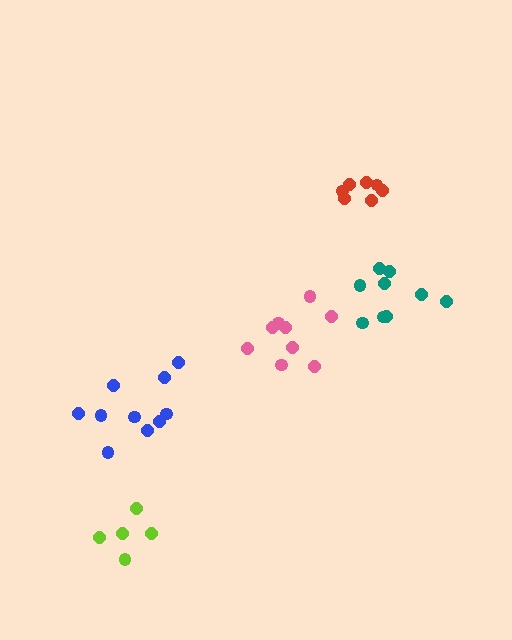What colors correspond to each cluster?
The clusters are colored: lime, blue, pink, red, teal.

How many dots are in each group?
Group 1: 5 dots, Group 2: 10 dots, Group 3: 9 dots, Group 4: 7 dots, Group 5: 9 dots (40 total).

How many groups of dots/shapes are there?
There are 5 groups.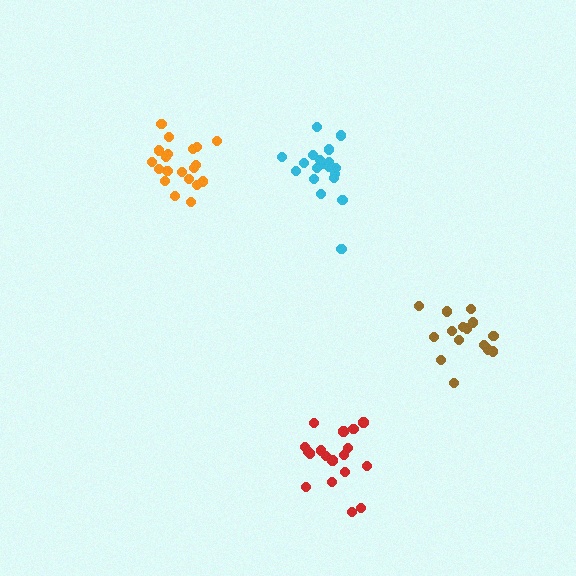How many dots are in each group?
Group 1: 15 dots, Group 2: 20 dots, Group 3: 18 dots, Group 4: 19 dots (72 total).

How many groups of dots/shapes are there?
There are 4 groups.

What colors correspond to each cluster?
The clusters are colored: brown, orange, red, cyan.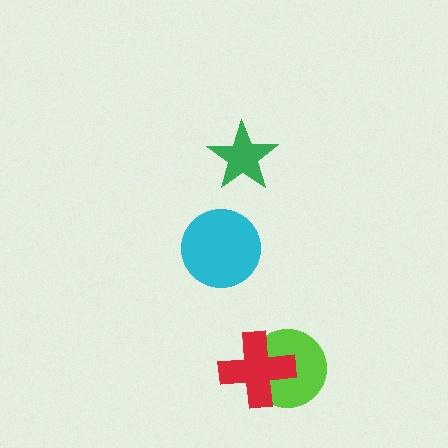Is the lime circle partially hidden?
Yes, it is partially covered by another shape.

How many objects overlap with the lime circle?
1 object overlaps with the lime circle.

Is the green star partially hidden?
No, no other shape covers it.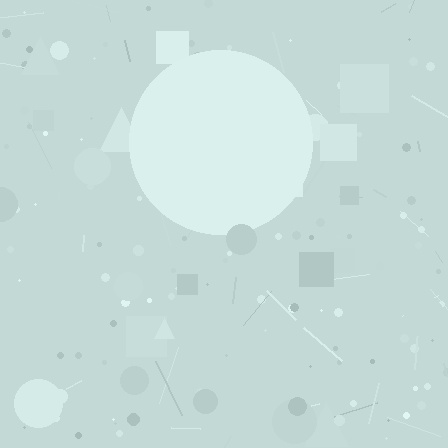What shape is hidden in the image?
A circle is hidden in the image.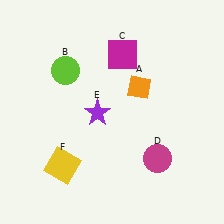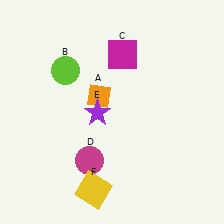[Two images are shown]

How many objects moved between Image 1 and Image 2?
3 objects moved between the two images.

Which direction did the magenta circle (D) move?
The magenta circle (D) moved left.